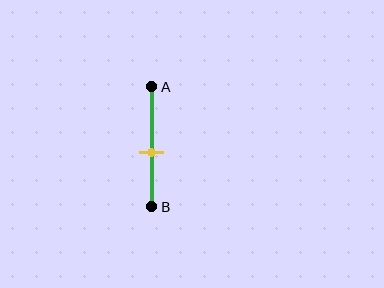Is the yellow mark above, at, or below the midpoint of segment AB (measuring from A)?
The yellow mark is below the midpoint of segment AB.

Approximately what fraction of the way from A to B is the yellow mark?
The yellow mark is approximately 55% of the way from A to B.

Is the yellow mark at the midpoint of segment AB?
No, the mark is at about 55% from A, not at the 50% midpoint.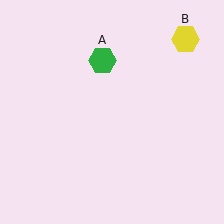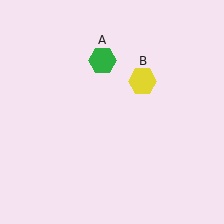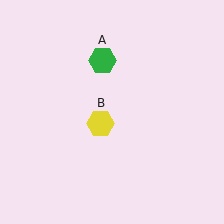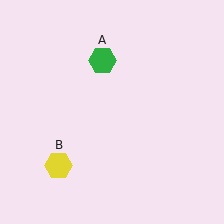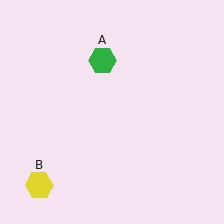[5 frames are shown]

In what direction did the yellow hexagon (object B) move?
The yellow hexagon (object B) moved down and to the left.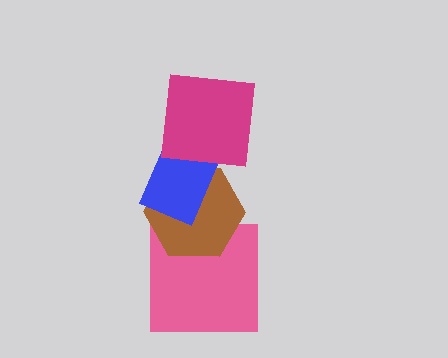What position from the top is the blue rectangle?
The blue rectangle is 2nd from the top.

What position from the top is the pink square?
The pink square is 4th from the top.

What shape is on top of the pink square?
The brown hexagon is on top of the pink square.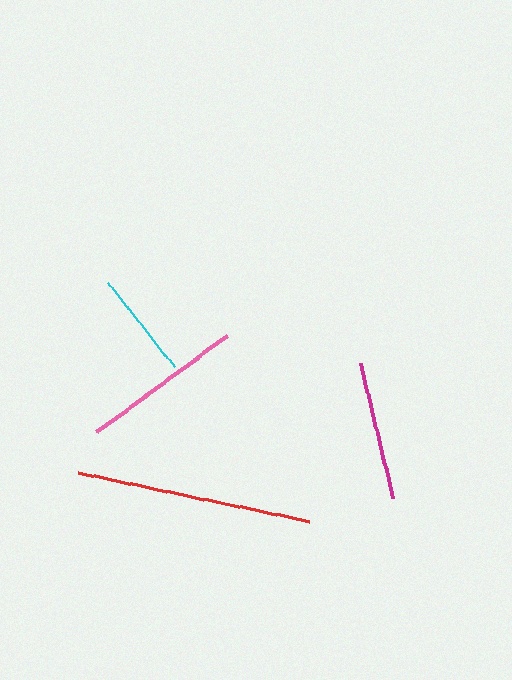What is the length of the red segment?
The red segment is approximately 237 pixels long.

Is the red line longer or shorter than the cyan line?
The red line is longer than the cyan line.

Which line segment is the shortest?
The cyan line is the shortest at approximately 107 pixels.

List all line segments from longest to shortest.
From longest to shortest: red, pink, magenta, cyan.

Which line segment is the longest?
The red line is the longest at approximately 237 pixels.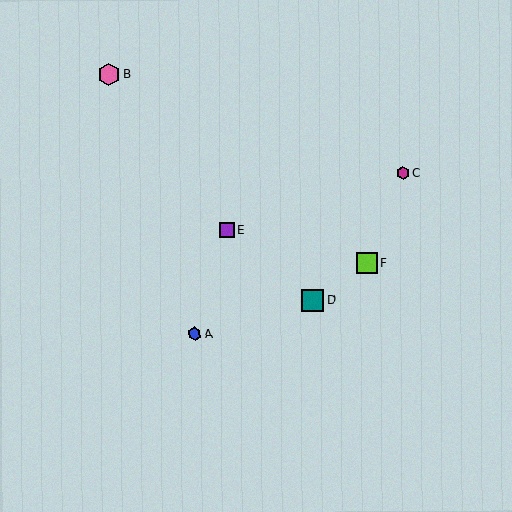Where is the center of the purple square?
The center of the purple square is at (227, 230).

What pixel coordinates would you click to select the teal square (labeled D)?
Click at (313, 300) to select the teal square D.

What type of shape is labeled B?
Shape B is a pink hexagon.